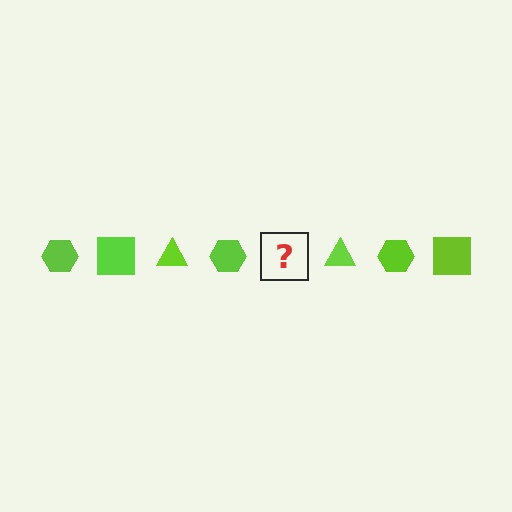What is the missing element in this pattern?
The missing element is a lime square.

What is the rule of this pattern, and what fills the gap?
The rule is that the pattern cycles through hexagon, square, triangle shapes in lime. The gap should be filled with a lime square.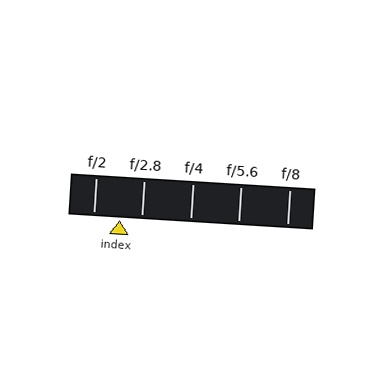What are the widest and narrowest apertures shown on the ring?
The widest aperture shown is f/2 and the narrowest is f/8.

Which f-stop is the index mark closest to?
The index mark is closest to f/2.8.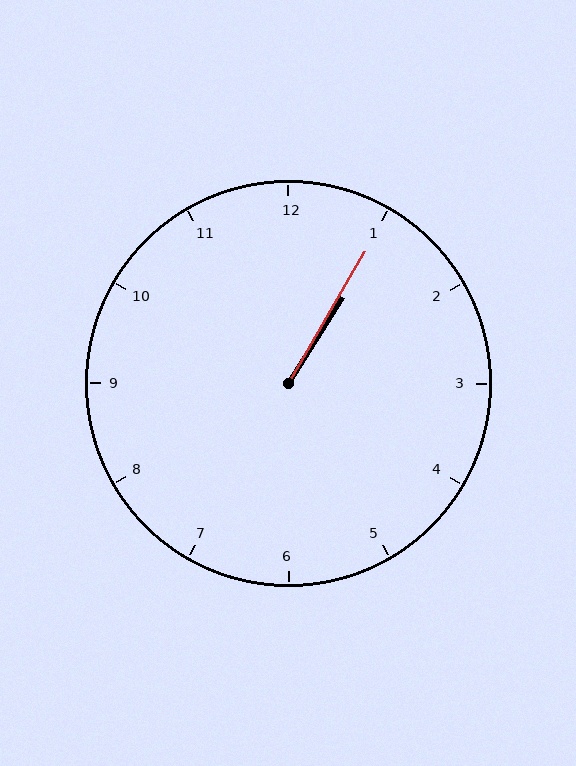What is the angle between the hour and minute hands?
Approximately 2 degrees.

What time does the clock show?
1:05.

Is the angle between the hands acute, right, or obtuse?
It is acute.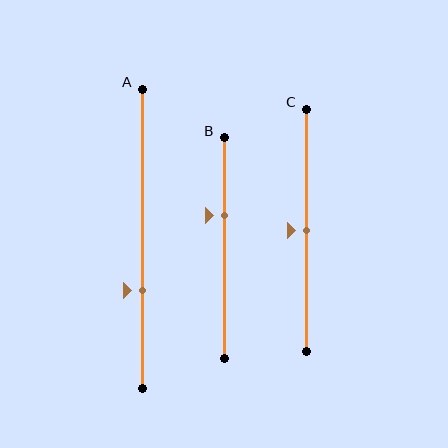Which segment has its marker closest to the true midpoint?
Segment C has its marker closest to the true midpoint.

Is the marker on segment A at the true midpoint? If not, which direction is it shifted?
No, the marker on segment A is shifted downward by about 17% of the segment length.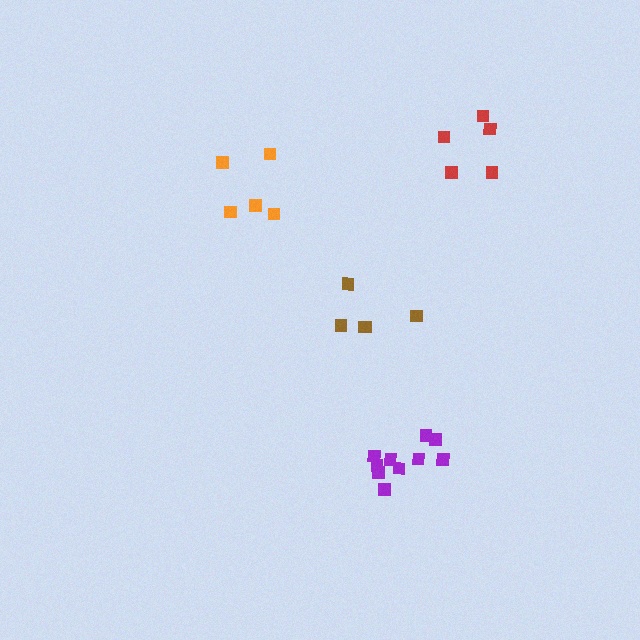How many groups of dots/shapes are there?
There are 4 groups.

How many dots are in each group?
Group 1: 10 dots, Group 2: 5 dots, Group 3: 5 dots, Group 4: 5 dots (25 total).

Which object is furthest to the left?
The orange cluster is leftmost.